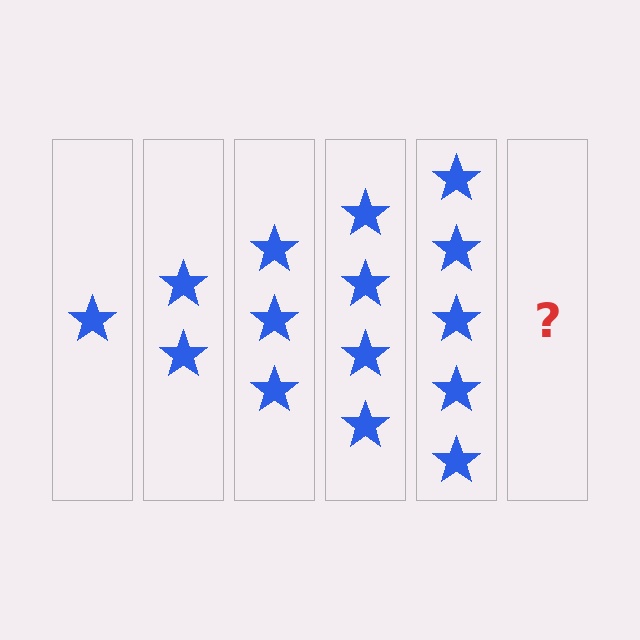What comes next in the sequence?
The next element should be 6 stars.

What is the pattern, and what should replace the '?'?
The pattern is that each step adds one more star. The '?' should be 6 stars.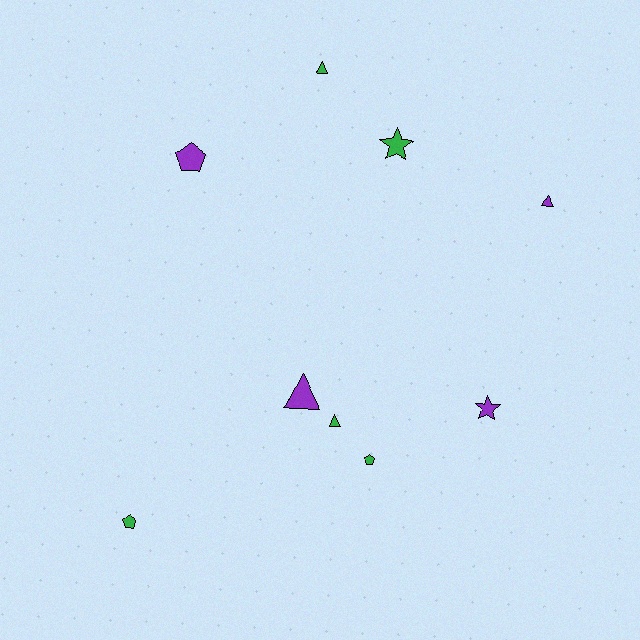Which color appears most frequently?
Green, with 5 objects.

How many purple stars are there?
There is 1 purple star.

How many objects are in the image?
There are 9 objects.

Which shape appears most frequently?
Triangle, with 4 objects.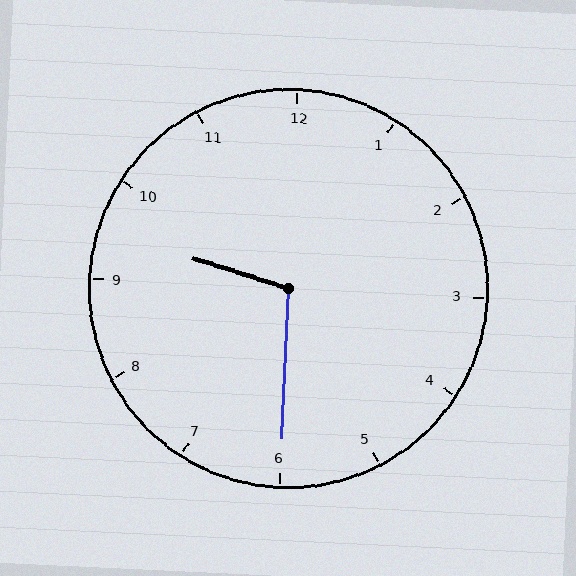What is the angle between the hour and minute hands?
Approximately 105 degrees.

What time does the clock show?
9:30.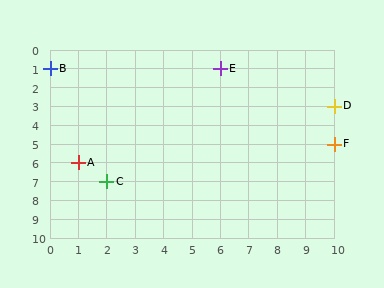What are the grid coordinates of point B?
Point B is at grid coordinates (0, 1).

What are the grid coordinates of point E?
Point E is at grid coordinates (6, 1).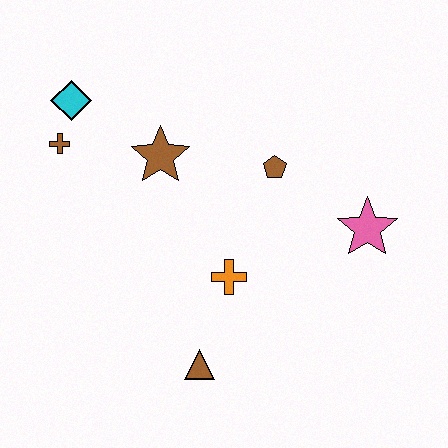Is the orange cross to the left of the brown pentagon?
Yes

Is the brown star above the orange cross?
Yes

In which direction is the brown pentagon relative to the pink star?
The brown pentagon is to the left of the pink star.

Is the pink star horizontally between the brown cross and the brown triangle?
No